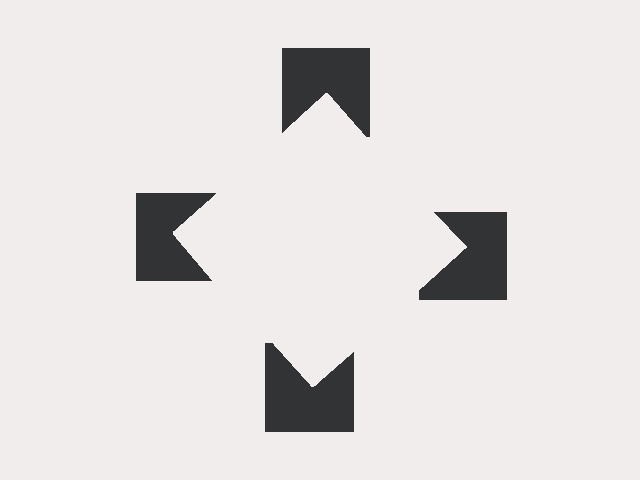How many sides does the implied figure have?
4 sides.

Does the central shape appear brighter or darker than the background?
It typically appears slightly brighter than the background, even though no actual brightness change is drawn.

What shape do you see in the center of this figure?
An illusory square — its edges are inferred from the aligned wedge cuts in the notched squares, not physically drawn.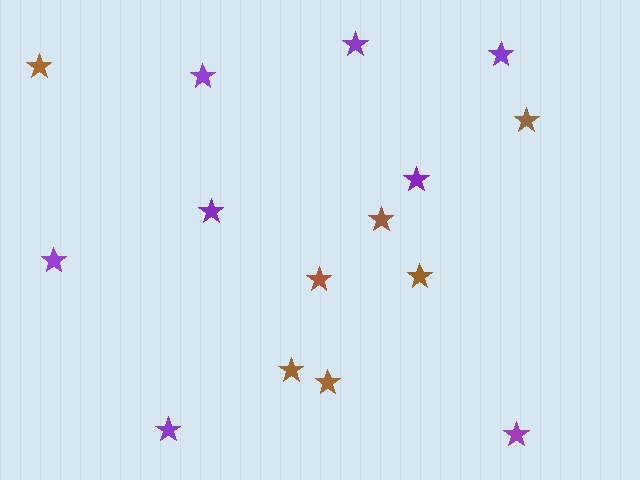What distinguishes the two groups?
There are 2 groups: one group of purple stars (8) and one group of brown stars (7).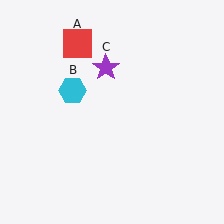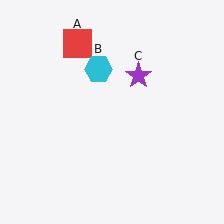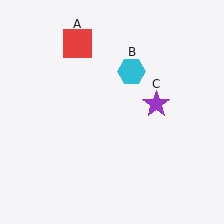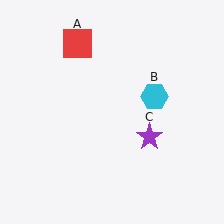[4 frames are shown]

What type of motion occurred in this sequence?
The cyan hexagon (object B), purple star (object C) rotated clockwise around the center of the scene.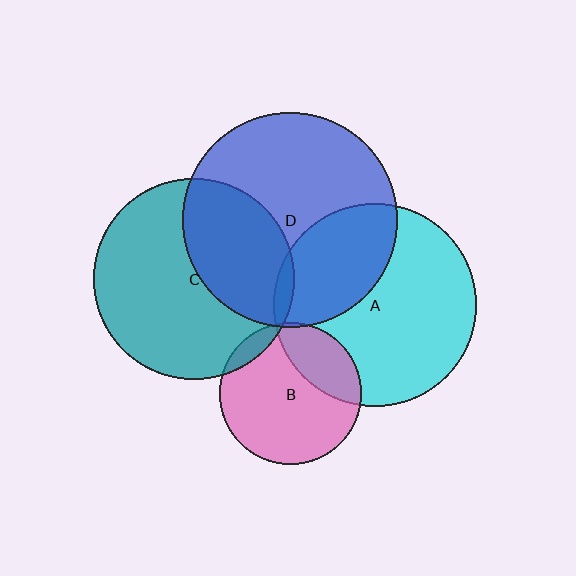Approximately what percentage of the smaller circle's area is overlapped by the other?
Approximately 5%.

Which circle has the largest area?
Circle D (blue).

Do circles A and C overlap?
Yes.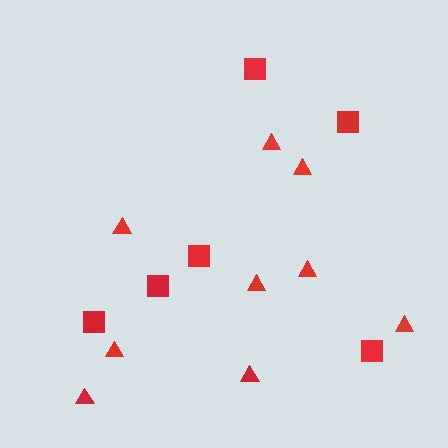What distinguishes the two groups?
There are 2 groups: one group of squares (6) and one group of triangles (9).